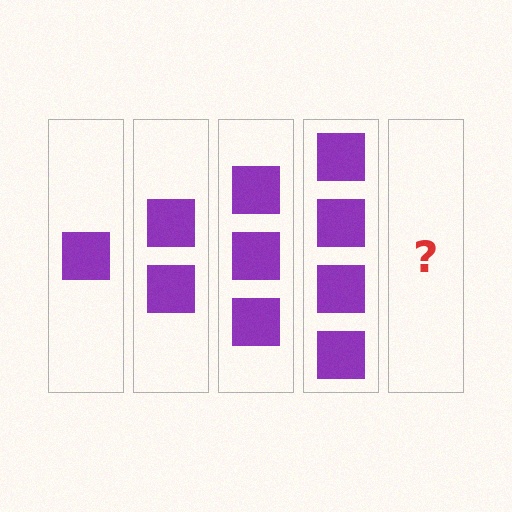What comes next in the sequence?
The next element should be 5 squares.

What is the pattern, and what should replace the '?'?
The pattern is that each step adds one more square. The '?' should be 5 squares.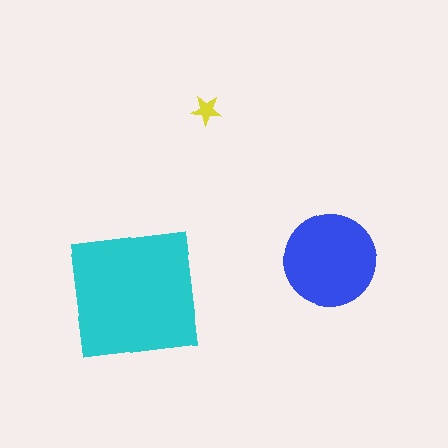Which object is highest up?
The yellow star is topmost.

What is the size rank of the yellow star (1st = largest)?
3rd.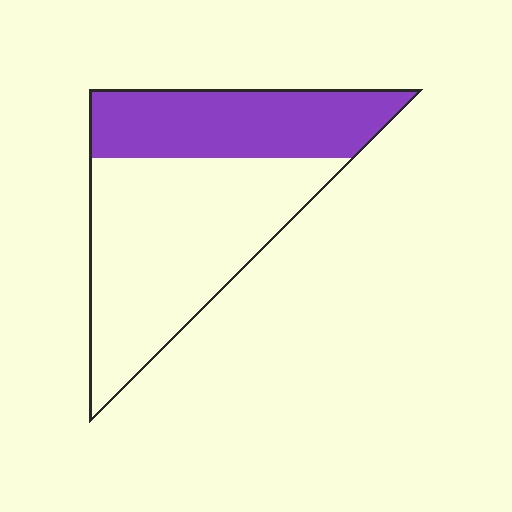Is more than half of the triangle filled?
No.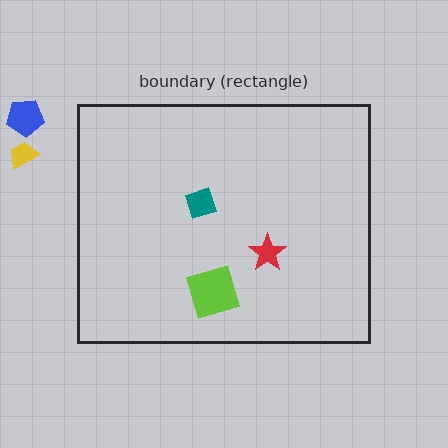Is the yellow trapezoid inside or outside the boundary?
Outside.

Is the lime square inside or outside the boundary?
Inside.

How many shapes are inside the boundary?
3 inside, 2 outside.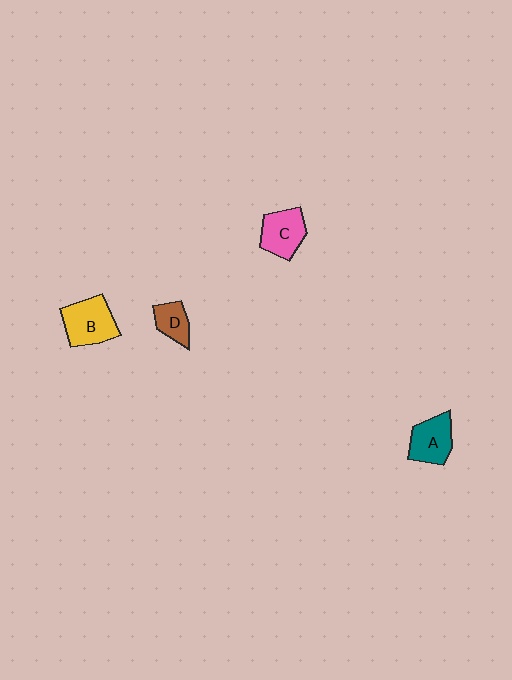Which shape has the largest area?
Shape B (yellow).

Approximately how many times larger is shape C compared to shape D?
Approximately 1.5 times.